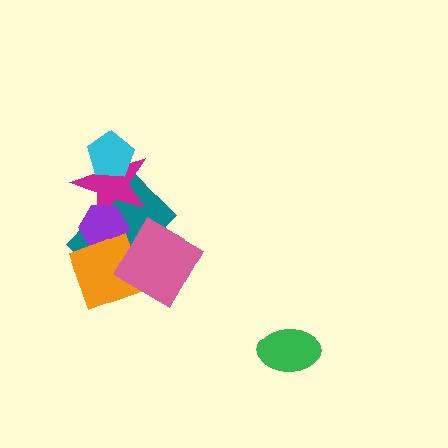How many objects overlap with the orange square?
3 objects overlap with the orange square.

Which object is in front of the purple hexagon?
The orange square is in front of the purple hexagon.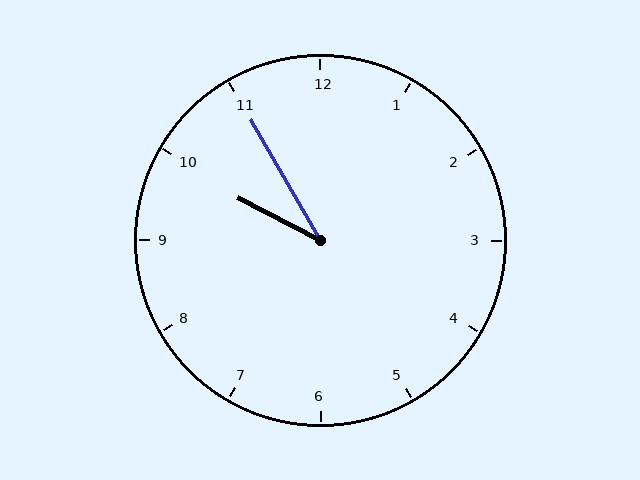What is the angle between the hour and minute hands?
Approximately 32 degrees.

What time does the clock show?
9:55.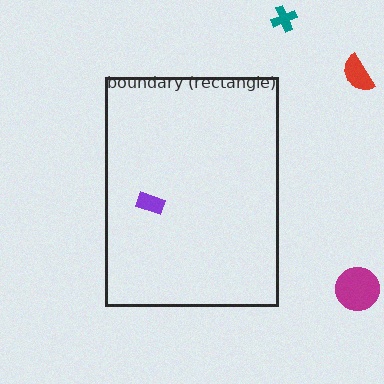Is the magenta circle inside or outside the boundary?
Outside.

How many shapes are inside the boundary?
1 inside, 3 outside.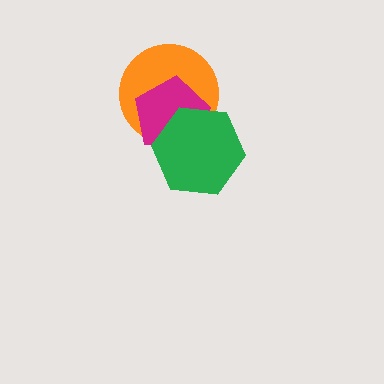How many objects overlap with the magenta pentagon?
2 objects overlap with the magenta pentagon.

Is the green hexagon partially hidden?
No, no other shape covers it.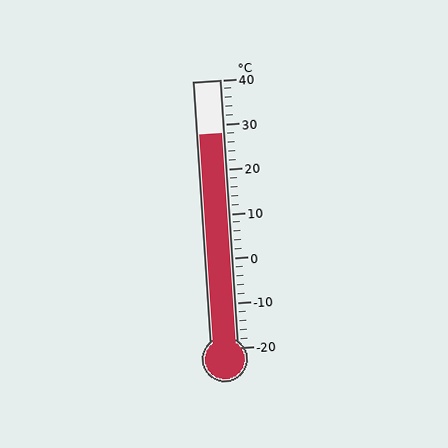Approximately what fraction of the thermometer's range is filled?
The thermometer is filled to approximately 80% of its range.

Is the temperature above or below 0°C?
The temperature is above 0°C.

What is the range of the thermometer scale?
The thermometer scale ranges from -20°C to 40°C.